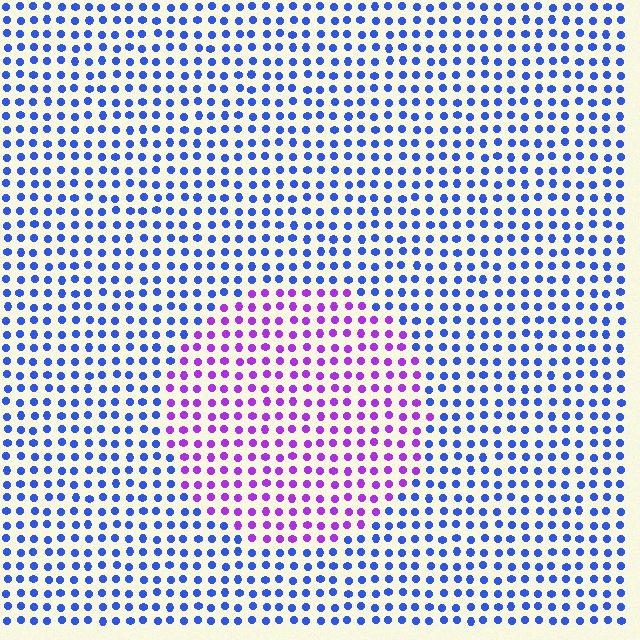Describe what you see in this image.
The image is filled with small blue elements in a uniform arrangement. A circle-shaped region is visible where the elements are tinted to a slightly different hue, forming a subtle color boundary.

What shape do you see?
I see a circle.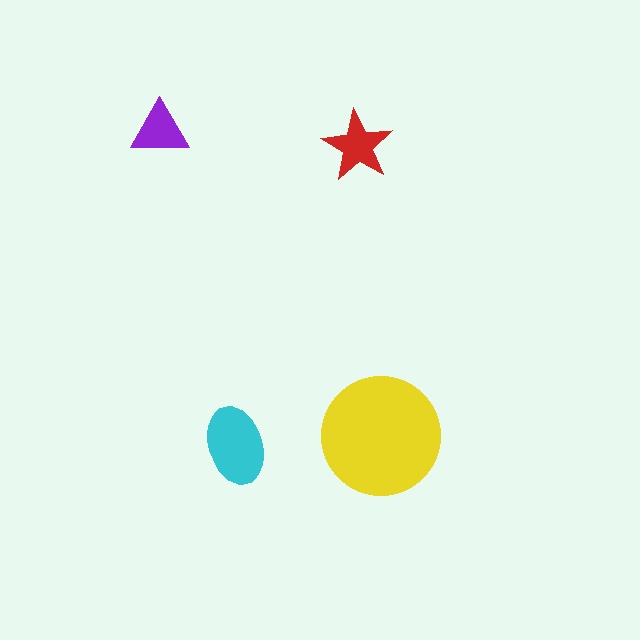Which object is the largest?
The yellow circle.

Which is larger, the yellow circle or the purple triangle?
The yellow circle.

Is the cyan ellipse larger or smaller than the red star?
Larger.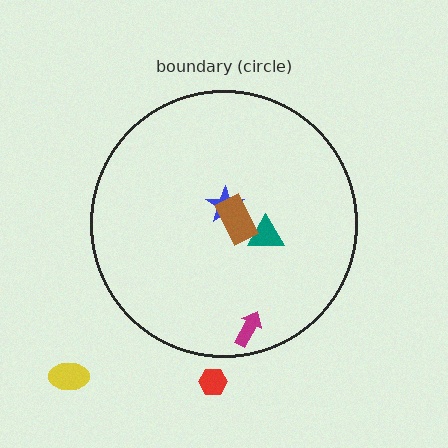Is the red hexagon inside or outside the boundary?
Outside.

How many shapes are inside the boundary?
4 inside, 2 outside.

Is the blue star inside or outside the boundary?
Inside.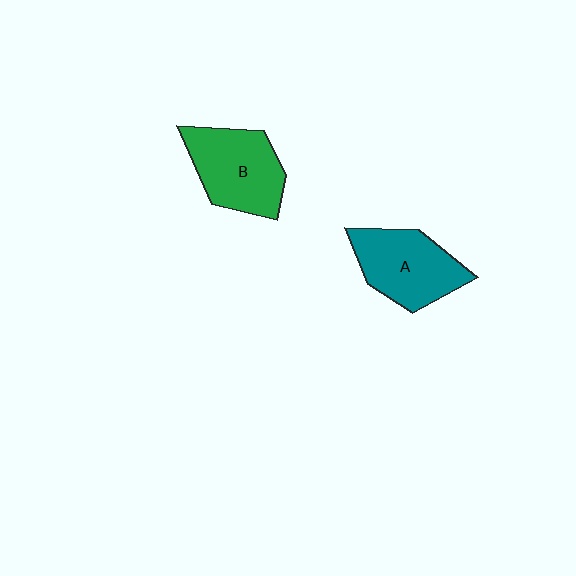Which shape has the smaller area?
Shape A (teal).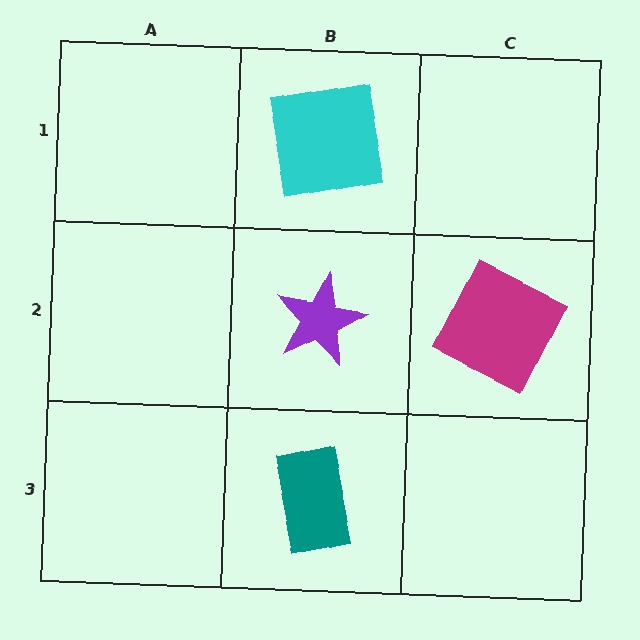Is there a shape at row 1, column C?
No, that cell is empty.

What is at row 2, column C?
A magenta square.